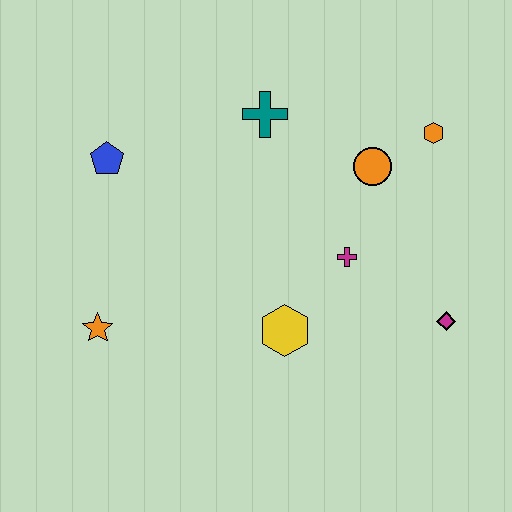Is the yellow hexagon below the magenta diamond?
Yes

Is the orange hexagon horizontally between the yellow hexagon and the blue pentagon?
No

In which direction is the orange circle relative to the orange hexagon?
The orange circle is to the left of the orange hexagon.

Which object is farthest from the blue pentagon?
The magenta diamond is farthest from the blue pentagon.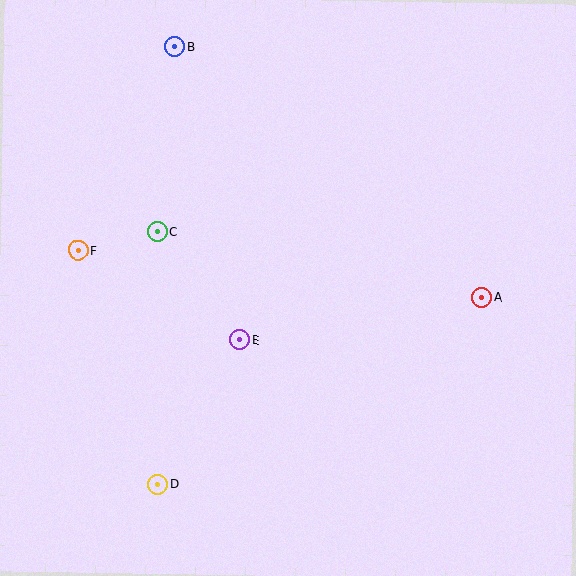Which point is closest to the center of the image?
Point E at (240, 340) is closest to the center.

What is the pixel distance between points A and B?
The distance between A and B is 396 pixels.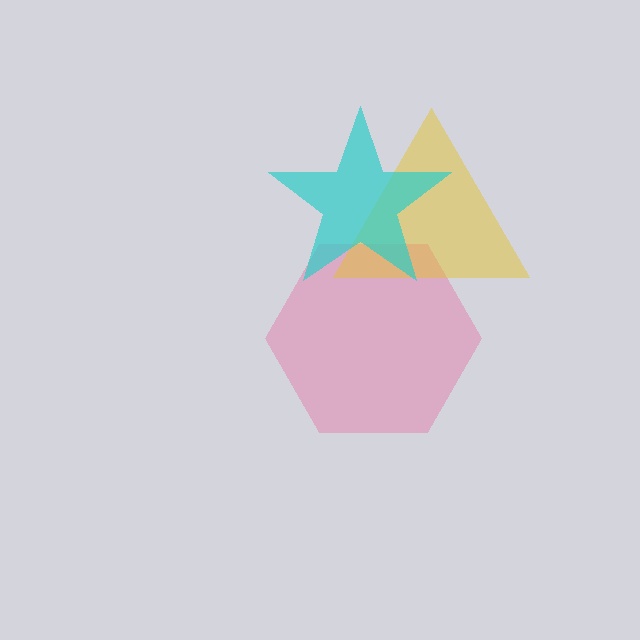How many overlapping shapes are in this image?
There are 3 overlapping shapes in the image.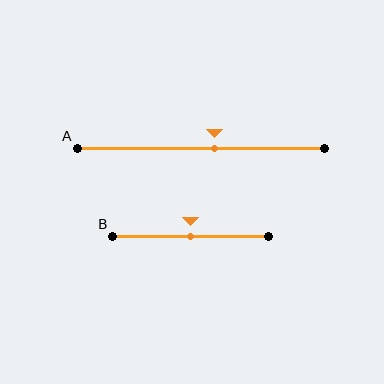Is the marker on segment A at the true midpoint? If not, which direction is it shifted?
No, the marker on segment A is shifted to the right by about 6% of the segment length.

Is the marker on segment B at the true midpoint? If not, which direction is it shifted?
Yes, the marker on segment B is at the true midpoint.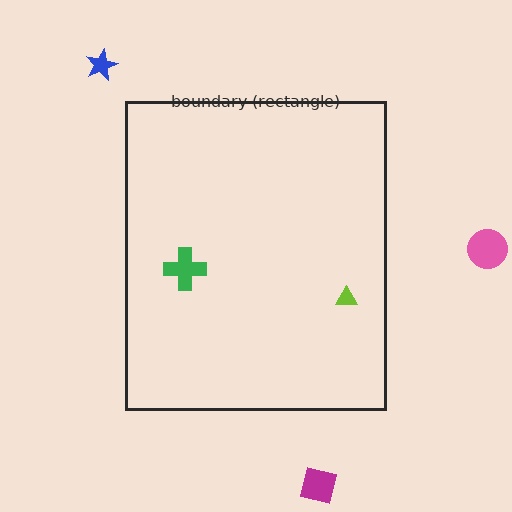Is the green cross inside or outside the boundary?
Inside.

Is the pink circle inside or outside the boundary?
Outside.